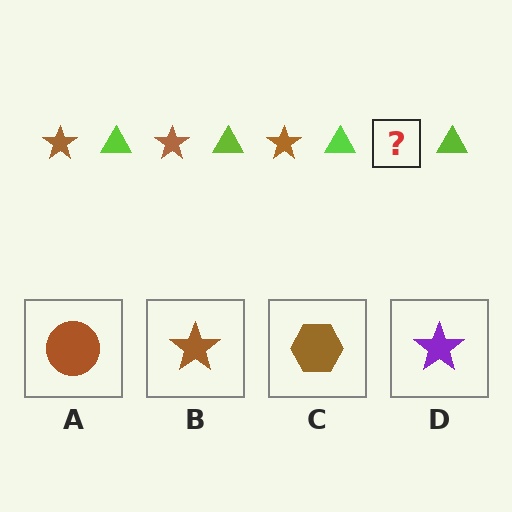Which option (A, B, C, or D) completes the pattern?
B.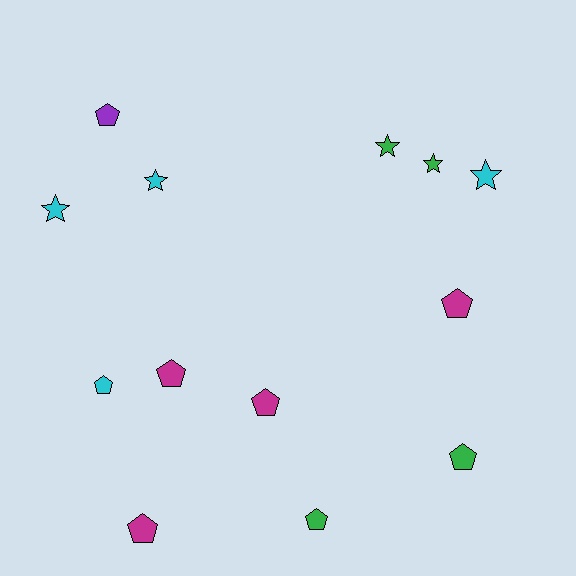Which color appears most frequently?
Green, with 4 objects.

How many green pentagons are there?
There are 2 green pentagons.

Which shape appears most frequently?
Pentagon, with 8 objects.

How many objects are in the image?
There are 13 objects.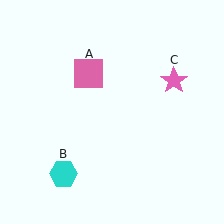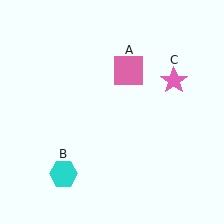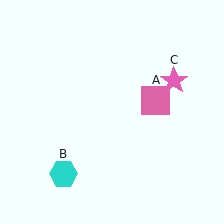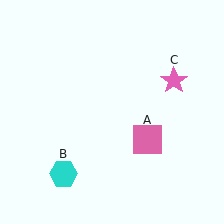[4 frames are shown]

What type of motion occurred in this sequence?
The pink square (object A) rotated clockwise around the center of the scene.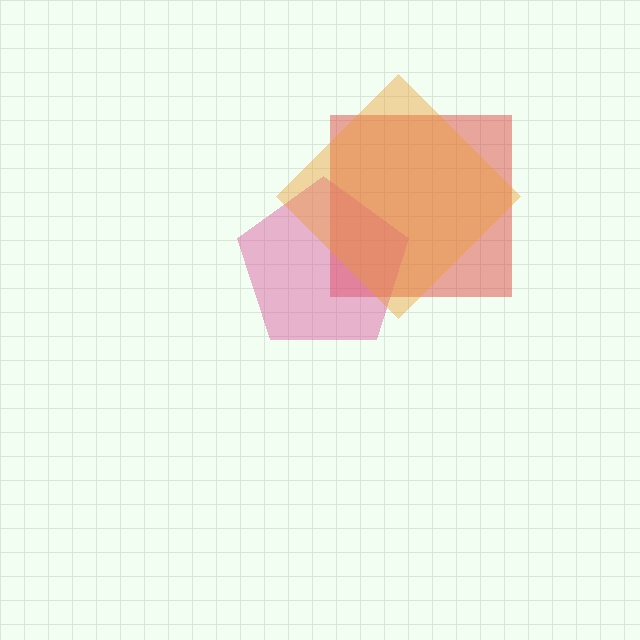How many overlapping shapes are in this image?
There are 3 overlapping shapes in the image.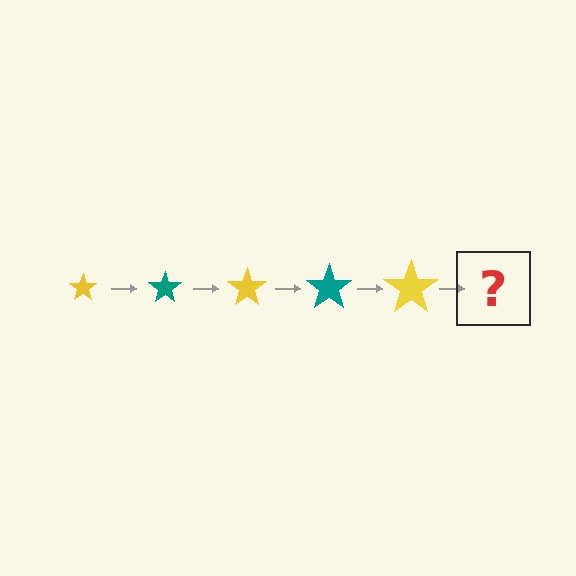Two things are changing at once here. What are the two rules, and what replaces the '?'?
The two rules are that the star grows larger each step and the color cycles through yellow and teal. The '?' should be a teal star, larger than the previous one.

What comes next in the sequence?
The next element should be a teal star, larger than the previous one.